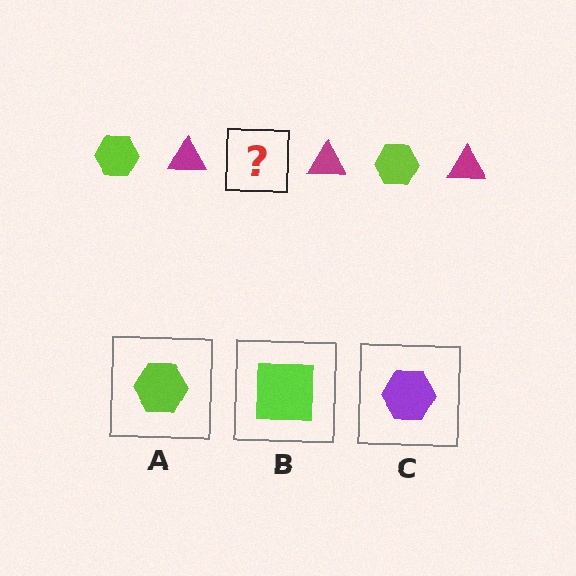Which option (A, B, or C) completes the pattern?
A.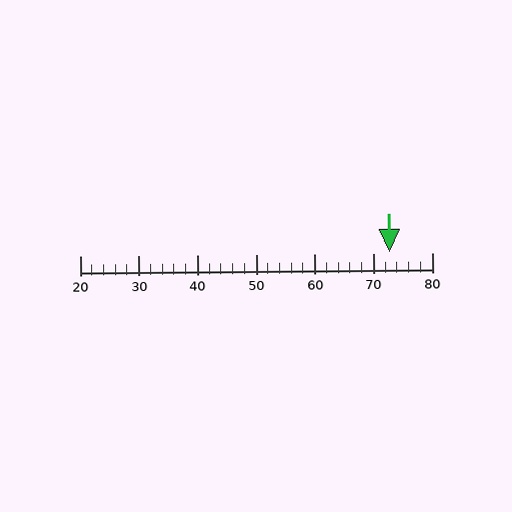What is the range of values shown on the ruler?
The ruler shows values from 20 to 80.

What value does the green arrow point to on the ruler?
The green arrow points to approximately 73.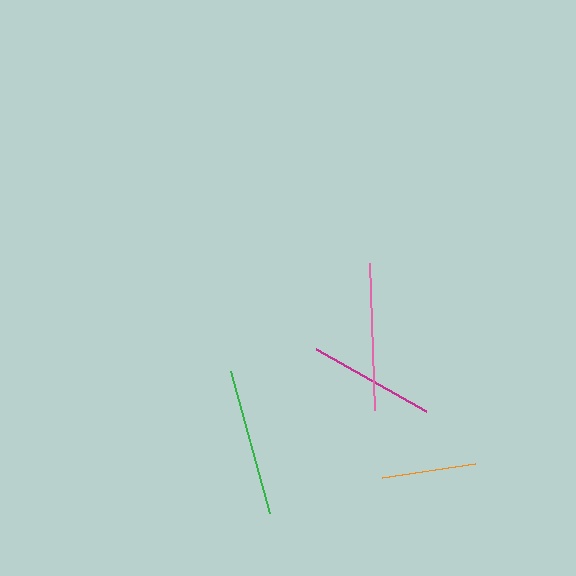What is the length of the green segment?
The green segment is approximately 148 pixels long.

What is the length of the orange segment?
The orange segment is approximately 94 pixels long.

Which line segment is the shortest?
The orange line is the shortest at approximately 94 pixels.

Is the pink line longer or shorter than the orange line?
The pink line is longer than the orange line.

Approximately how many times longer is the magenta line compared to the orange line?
The magenta line is approximately 1.3 times the length of the orange line.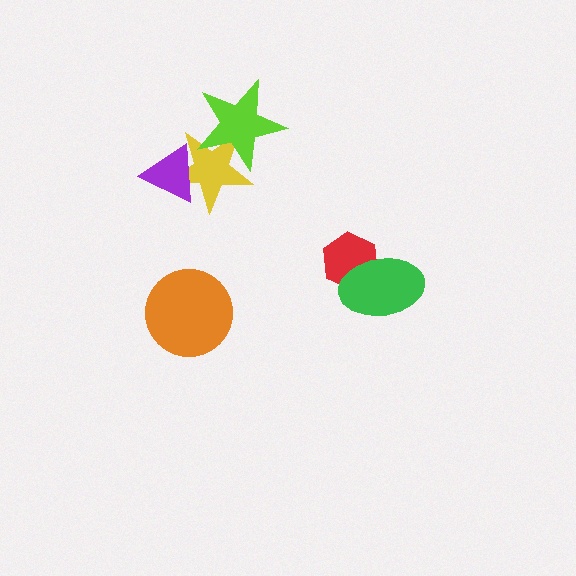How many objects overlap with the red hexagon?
1 object overlaps with the red hexagon.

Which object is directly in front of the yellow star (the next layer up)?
The purple triangle is directly in front of the yellow star.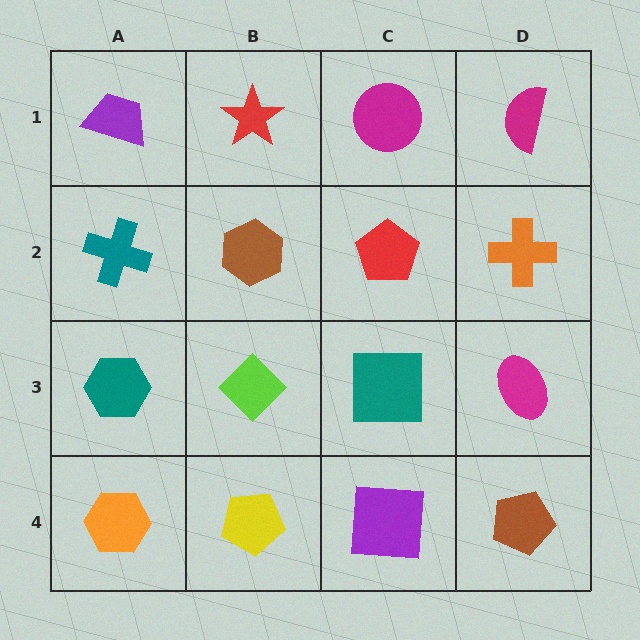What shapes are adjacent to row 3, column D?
An orange cross (row 2, column D), a brown pentagon (row 4, column D), a teal square (row 3, column C).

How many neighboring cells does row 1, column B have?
3.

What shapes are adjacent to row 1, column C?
A red pentagon (row 2, column C), a red star (row 1, column B), a magenta semicircle (row 1, column D).